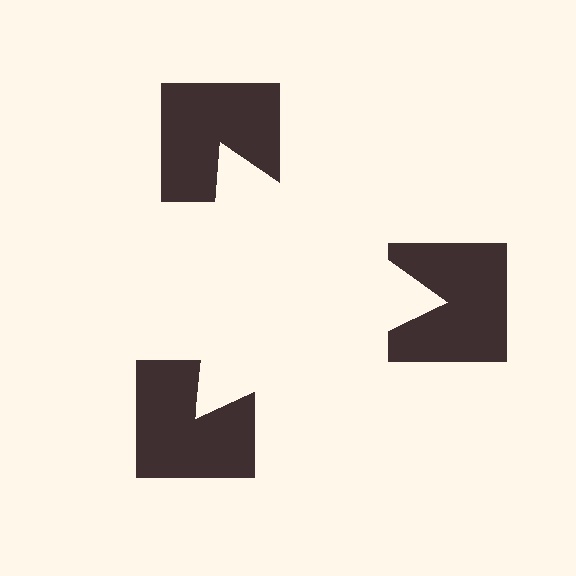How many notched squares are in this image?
There are 3 — one at each vertex of the illusory triangle.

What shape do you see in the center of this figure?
An illusory triangle — its edges are inferred from the aligned wedge cuts in the notched squares, not physically drawn.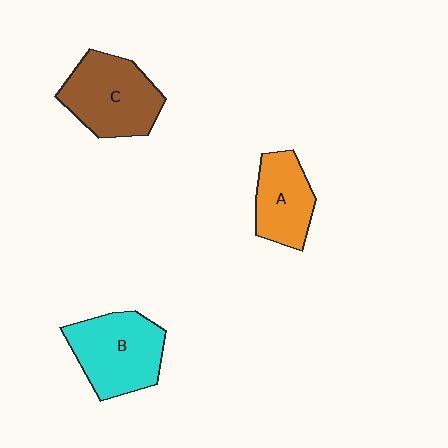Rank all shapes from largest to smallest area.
From largest to smallest: B (cyan), C (brown), A (orange).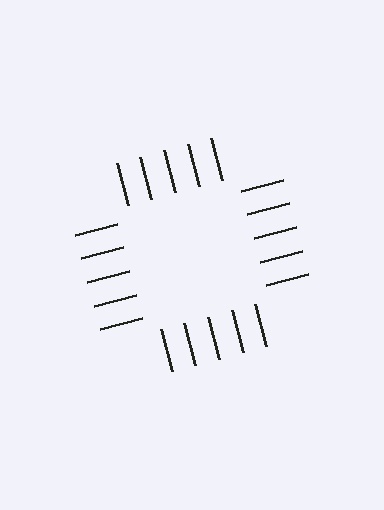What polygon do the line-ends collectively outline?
An illusory square — the line segments terminate on its edges but no continuous stroke is drawn.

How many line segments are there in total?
20 — 5 along each of the 4 edges.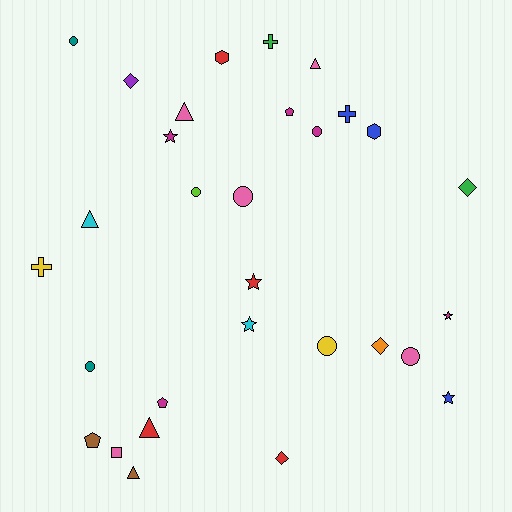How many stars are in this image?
There are 5 stars.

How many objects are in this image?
There are 30 objects.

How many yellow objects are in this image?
There are 2 yellow objects.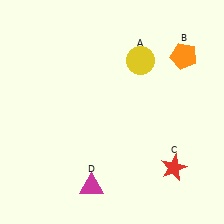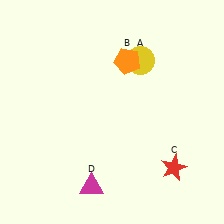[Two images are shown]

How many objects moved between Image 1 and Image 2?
1 object moved between the two images.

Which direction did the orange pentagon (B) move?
The orange pentagon (B) moved left.